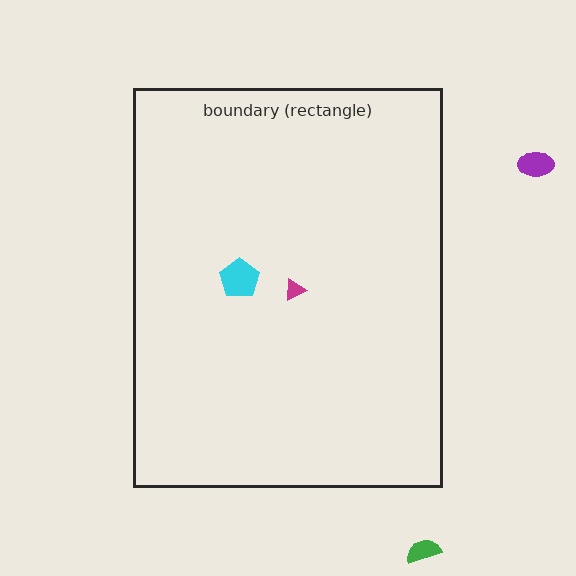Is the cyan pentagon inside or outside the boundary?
Inside.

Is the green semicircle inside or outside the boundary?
Outside.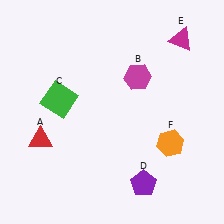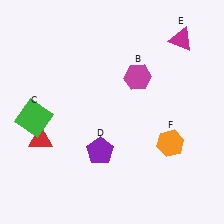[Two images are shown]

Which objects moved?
The objects that moved are: the green square (C), the purple pentagon (D).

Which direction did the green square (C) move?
The green square (C) moved left.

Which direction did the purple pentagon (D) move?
The purple pentagon (D) moved left.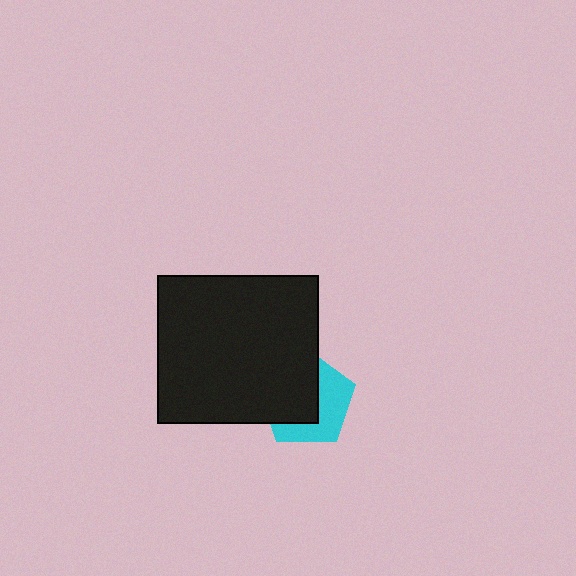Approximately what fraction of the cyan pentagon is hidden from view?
Roughly 55% of the cyan pentagon is hidden behind the black rectangle.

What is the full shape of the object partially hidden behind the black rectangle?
The partially hidden object is a cyan pentagon.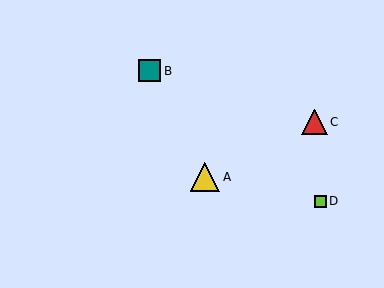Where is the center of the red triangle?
The center of the red triangle is at (315, 122).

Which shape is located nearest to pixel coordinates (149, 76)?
The teal square (labeled B) at (149, 71) is nearest to that location.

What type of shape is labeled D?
Shape D is a lime square.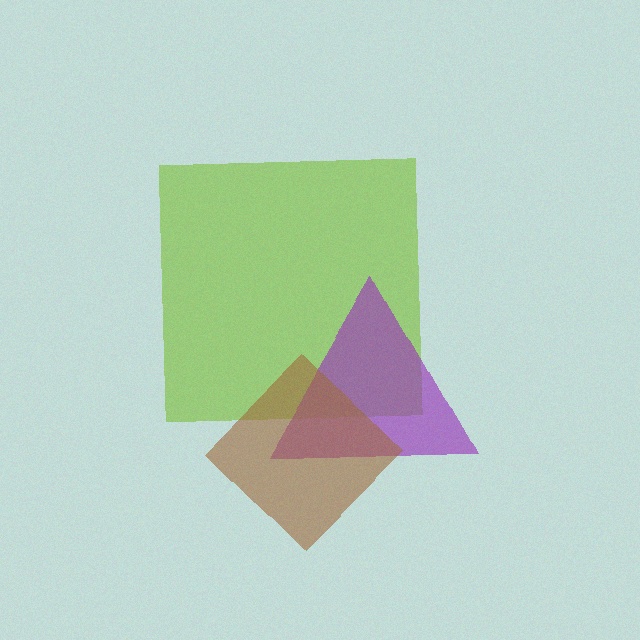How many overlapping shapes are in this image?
There are 3 overlapping shapes in the image.